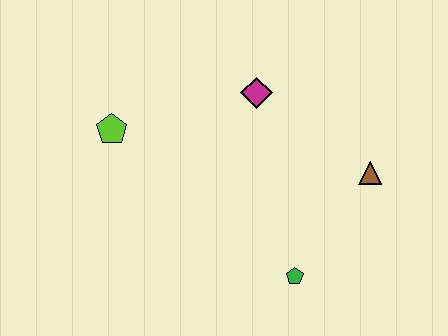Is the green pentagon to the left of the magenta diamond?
No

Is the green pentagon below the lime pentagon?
Yes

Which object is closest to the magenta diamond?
The brown triangle is closest to the magenta diamond.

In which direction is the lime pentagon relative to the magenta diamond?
The lime pentagon is to the left of the magenta diamond.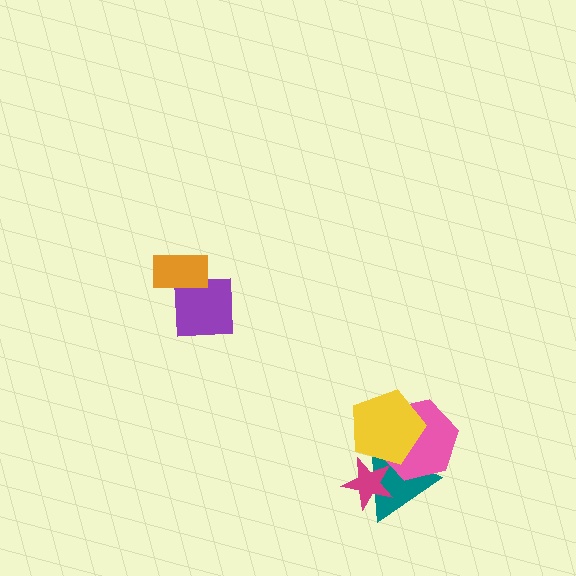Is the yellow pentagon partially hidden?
No, no other shape covers it.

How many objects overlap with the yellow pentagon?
3 objects overlap with the yellow pentagon.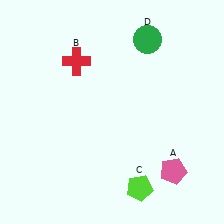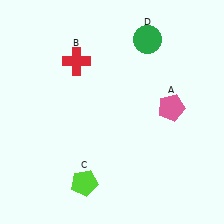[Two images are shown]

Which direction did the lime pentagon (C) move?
The lime pentagon (C) moved left.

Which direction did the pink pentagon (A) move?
The pink pentagon (A) moved up.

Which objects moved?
The objects that moved are: the pink pentagon (A), the lime pentagon (C).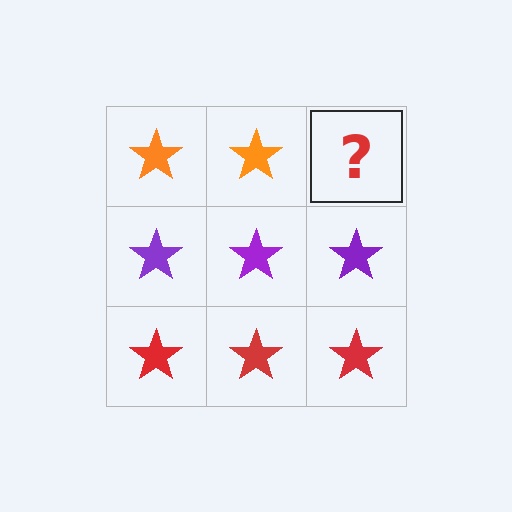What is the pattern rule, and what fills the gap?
The rule is that each row has a consistent color. The gap should be filled with an orange star.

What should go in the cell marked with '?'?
The missing cell should contain an orange star.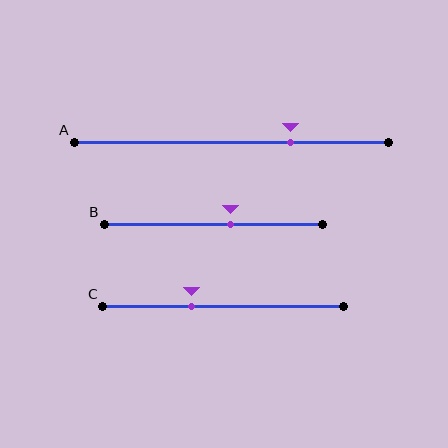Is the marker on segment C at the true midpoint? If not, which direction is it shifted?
No, the marker on segment C is shifted to the left by about 13% of the segment length.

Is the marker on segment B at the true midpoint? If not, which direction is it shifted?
No, the marker on segment B is shifted to the right by about 8% of the segment length.